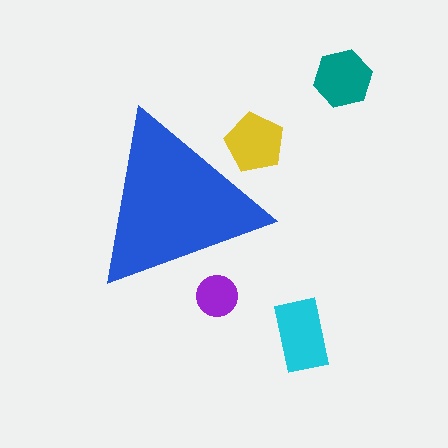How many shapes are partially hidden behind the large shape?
2 shapes are partially hidden.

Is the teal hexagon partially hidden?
No, the teal hexagon is fully visible.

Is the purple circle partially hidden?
Yes, the purple circle is partially hidden behind the blue triangle.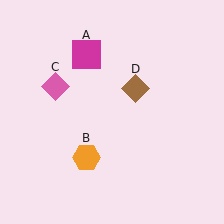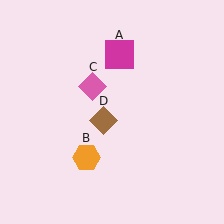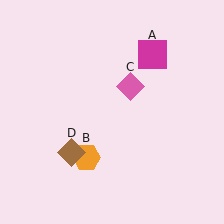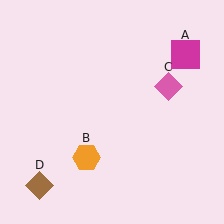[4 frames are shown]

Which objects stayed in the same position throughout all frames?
Orange hexagon (object B) remained stationary.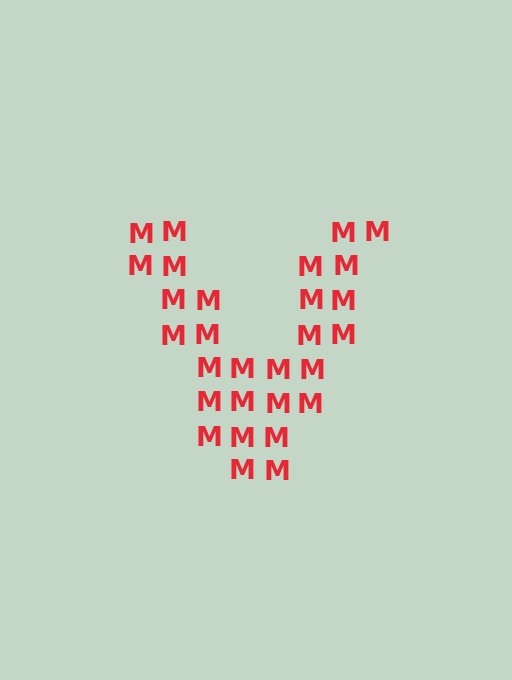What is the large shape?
The large shape is the letter V.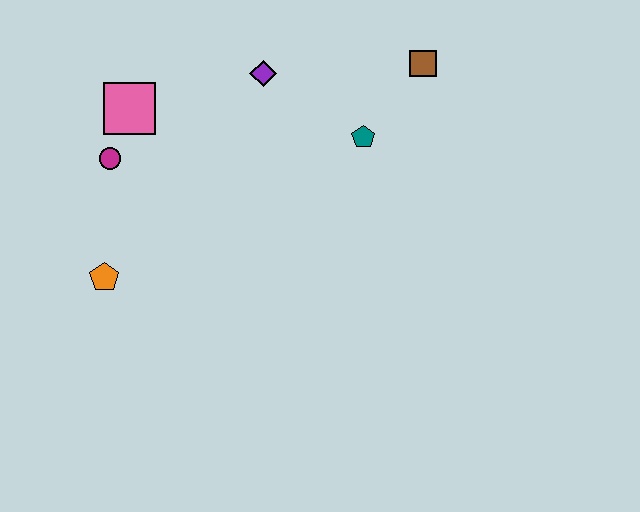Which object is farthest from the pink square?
The brown square is farthest from the pink square.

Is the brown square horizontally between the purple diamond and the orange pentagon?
No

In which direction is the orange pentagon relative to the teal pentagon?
The orange pentagon is to the left of the teal pentagon.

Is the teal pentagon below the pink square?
Yes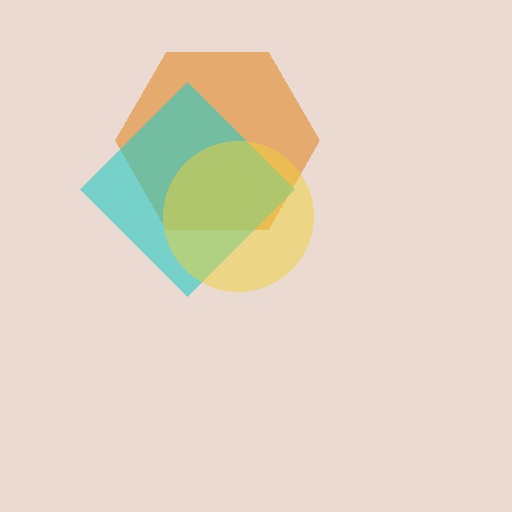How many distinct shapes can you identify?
There are 3 distinct shapes: an orange hexagon, a cyan diamond, a yellow circle.